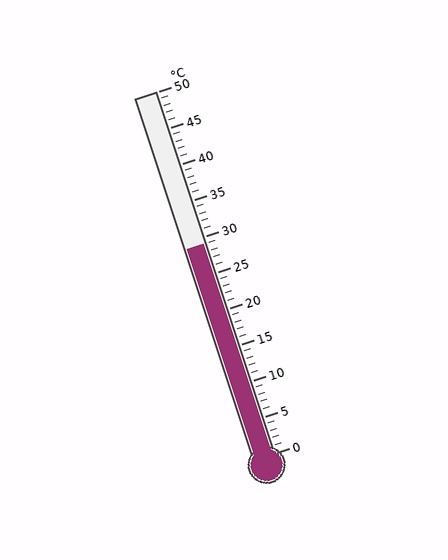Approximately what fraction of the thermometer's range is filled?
The thermometer is filled to approximately 60% of its range.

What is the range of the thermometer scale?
The thermometer scale ranges from 0°C to 50°C.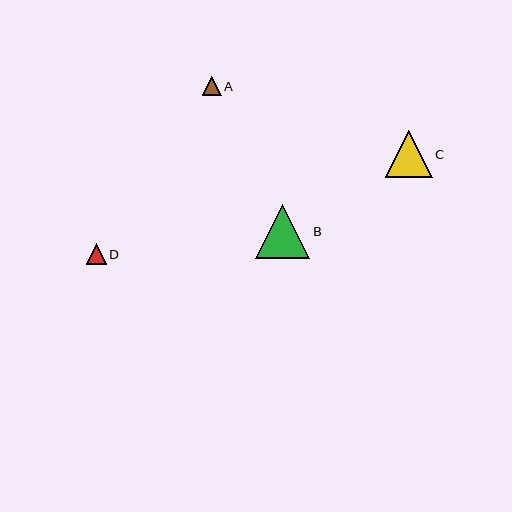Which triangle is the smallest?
Triangle A is the smallest with a size of approximately 19 pixels.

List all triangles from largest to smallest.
From largest to smallest: B, C, D, A.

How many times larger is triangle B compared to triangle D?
Triangle B is approximately 2.7 times the size of triangle D.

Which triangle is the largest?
Triangle B is the largest with a size of approximately 54 pixels.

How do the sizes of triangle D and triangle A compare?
Triangle D and triangle A are approximately the same size.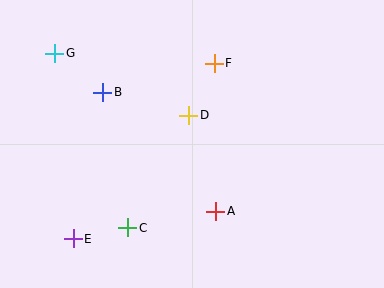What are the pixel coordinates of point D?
Point D is at (189, 115).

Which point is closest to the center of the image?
Point D at (189, 115) is closest to the center.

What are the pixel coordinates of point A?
Point A is at (216, 211).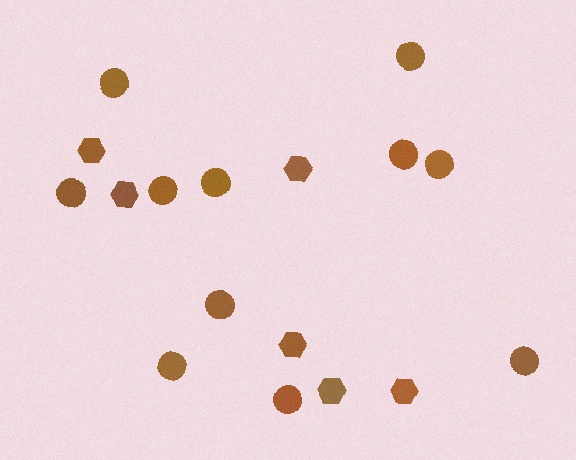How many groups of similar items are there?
There are 2 groups: one group of hexagons (6) and one group of circles (11).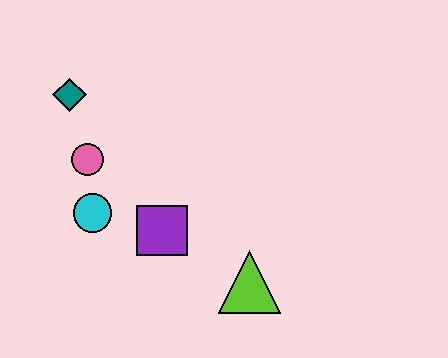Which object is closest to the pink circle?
The cyan circle is closest to the pink circle.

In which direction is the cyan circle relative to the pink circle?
The cyan circle is below the pink circle.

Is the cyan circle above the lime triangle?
Yes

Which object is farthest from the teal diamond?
The lime triangle is farthest from the teal diamond.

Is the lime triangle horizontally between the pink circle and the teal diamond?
No